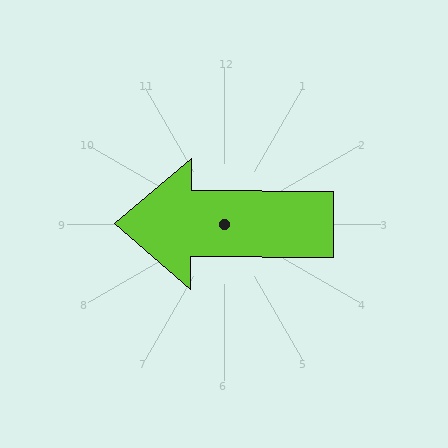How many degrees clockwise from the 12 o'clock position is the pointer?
Approximately 270 degrees.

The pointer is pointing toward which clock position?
Roughly 9 o'clock.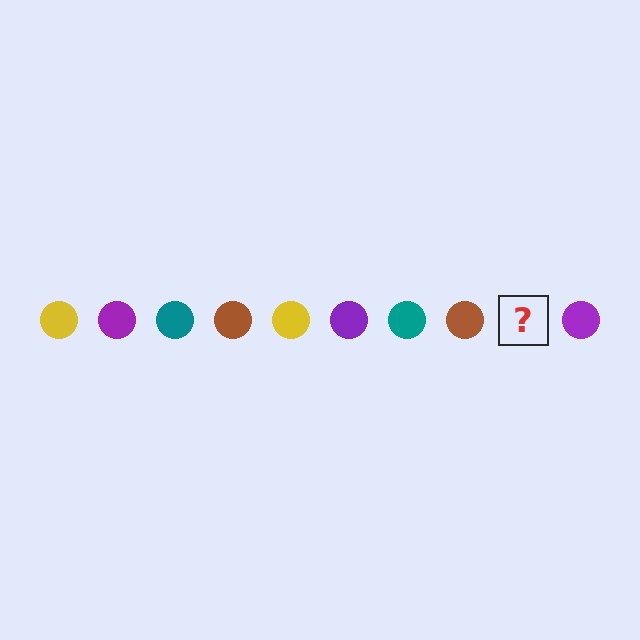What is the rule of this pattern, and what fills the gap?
The rule is that the pattern cycles through yellow, purple, teal, brown circles. The gap should be filled with a yellow circle.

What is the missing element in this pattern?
The missing element is a yellow circle.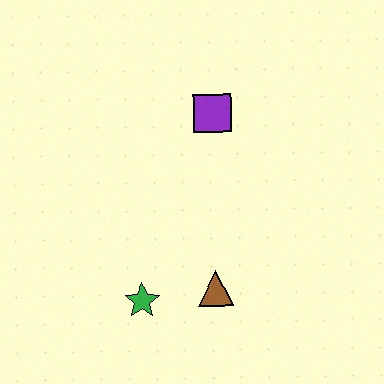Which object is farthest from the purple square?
The green star is farthest from the purple square.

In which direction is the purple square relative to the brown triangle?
The purple square is above the brown triangle.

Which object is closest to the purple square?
The brown triangle is closest to the purple square.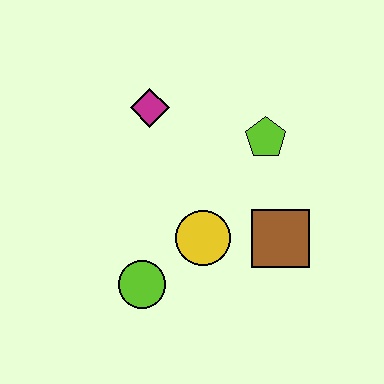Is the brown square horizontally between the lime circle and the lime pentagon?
No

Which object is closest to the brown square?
The yellow circle is closest to the brown square.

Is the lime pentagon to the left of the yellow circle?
No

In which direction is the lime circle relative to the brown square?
The lime circle is to the left of the brown square.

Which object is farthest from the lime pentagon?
The lime circle is farthest from the lime pentagon.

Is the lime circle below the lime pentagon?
Yes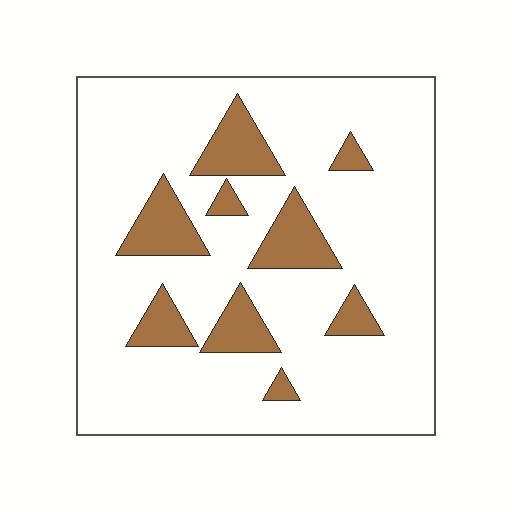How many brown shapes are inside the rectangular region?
9.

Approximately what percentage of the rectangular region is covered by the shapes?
Approximately 15%.